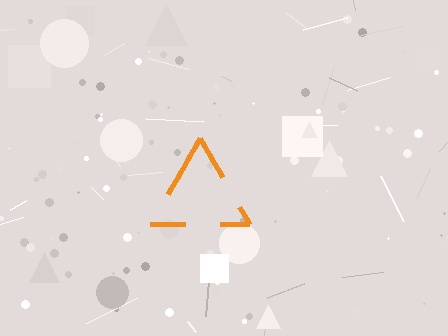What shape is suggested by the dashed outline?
The dashed outline suggests a triangle.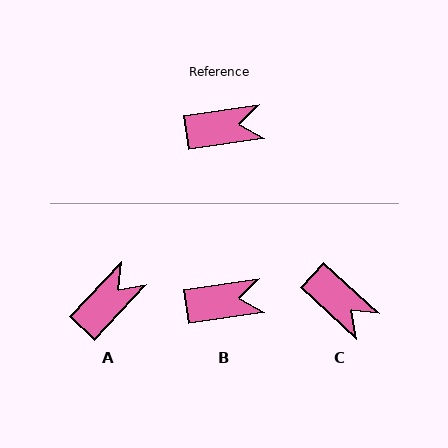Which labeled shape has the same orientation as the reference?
B.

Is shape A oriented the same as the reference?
No, it is off by about 38 degrees.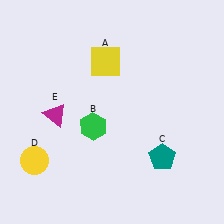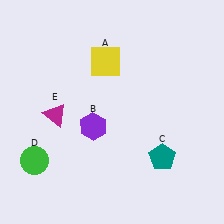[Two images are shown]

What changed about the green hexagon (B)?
In Image 1, B is green. In Image 2, it changed to purple.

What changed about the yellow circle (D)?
In Image 1, D is yellow. In Image 2, it changed to green.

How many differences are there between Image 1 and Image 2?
There are 2 differences between the two images.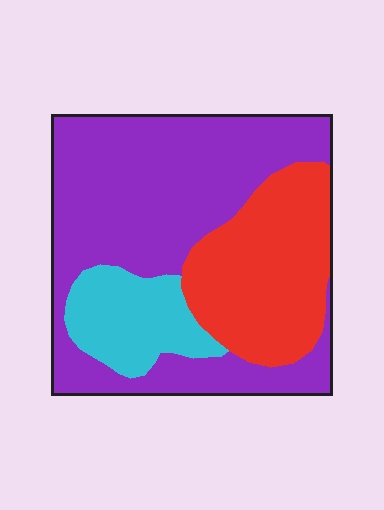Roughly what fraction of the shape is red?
Red covers 28% of the shape.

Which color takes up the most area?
Purple, at roughly 55%.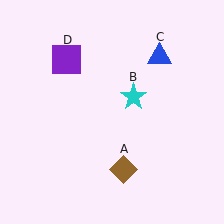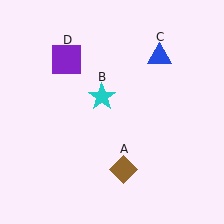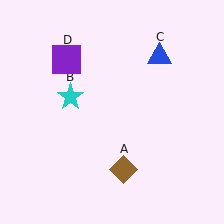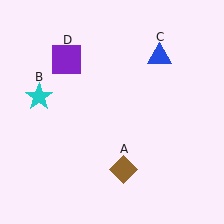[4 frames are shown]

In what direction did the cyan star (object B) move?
The cyan star (object B) moved left.